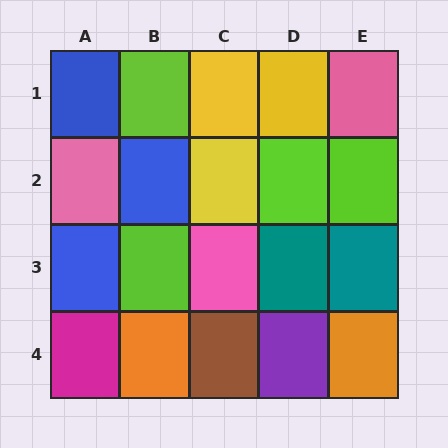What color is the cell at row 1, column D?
Yellow.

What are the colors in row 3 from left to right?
Blue, lime, pink, teal, teal.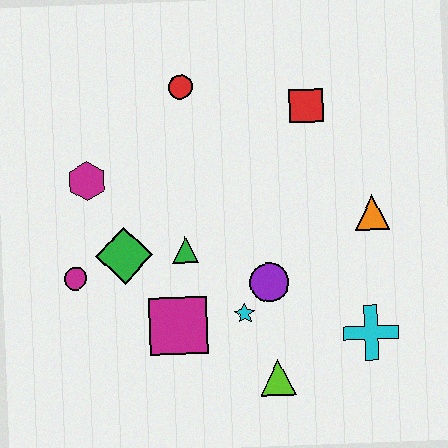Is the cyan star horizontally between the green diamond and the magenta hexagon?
No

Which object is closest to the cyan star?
The purple circle is closest to the cyan star.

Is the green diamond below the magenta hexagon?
Yes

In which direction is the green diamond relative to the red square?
The green diamond is to the left of the red square.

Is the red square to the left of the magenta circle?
No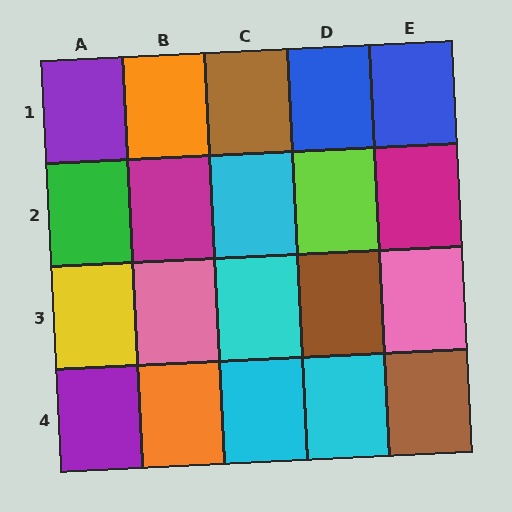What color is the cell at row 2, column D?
Lime.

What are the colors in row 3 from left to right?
Yellow, pink, cyan, brown, pink.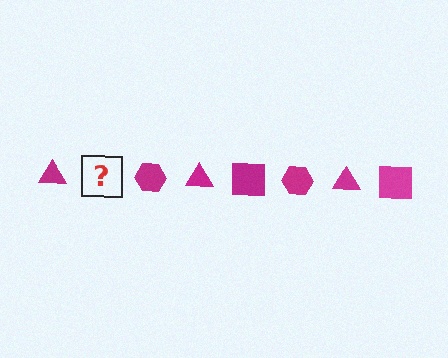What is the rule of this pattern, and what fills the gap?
The rule is that the pattern cycles through triangle, square, hexagon shapes in magenta. The gap should be filled with a magenta square.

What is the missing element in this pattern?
The missing element is a magenta square.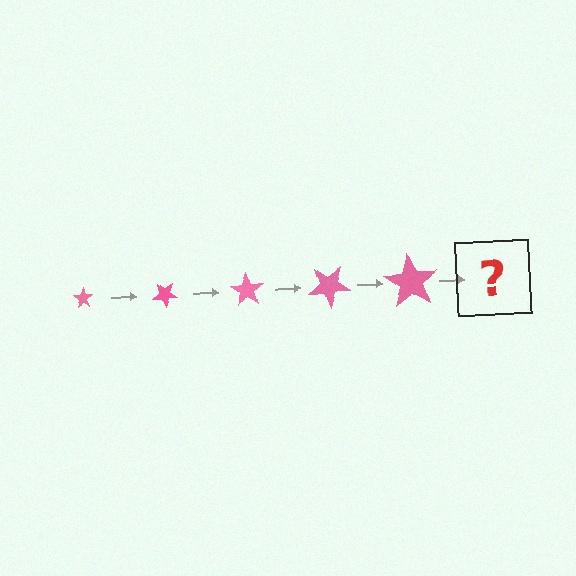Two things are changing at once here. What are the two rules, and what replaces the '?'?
The two rules are that the star grows larger each step and it rotates 35 degrees each step. The '?' should be a star, larger than the previous one and rotated 175 degrees from the start.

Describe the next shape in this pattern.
It should be a star, larger than the previous one and rotated 175 degrees from the start.